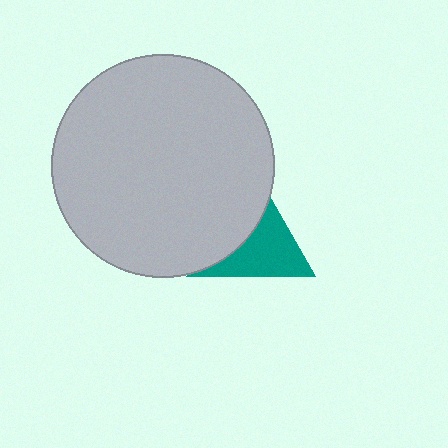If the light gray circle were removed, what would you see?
You would see the complete teal triangle.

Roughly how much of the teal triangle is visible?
About half of it is visible (roughly 55%).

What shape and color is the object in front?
The object in front is a light gray circle.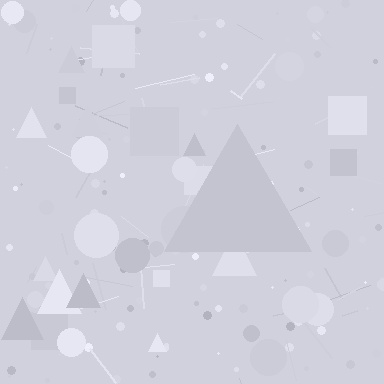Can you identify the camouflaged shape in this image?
The camouflaged shape is a triangle.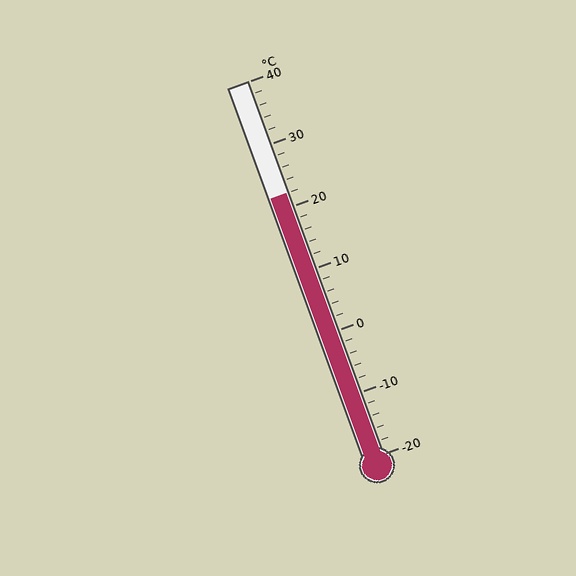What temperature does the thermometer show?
The thermometer shows approximately 22°C.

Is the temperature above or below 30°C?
The temperature is below 30°C.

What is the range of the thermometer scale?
The thermometer scale ranges from -20°C to 40°C.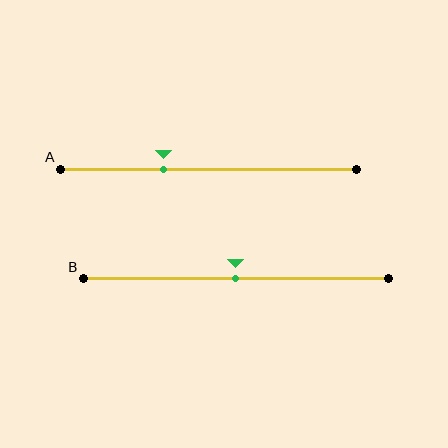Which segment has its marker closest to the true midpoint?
Segment B has its marker closest to the true midpoint.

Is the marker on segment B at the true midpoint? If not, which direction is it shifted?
Yes, the marker on segment B is at the true midpoint.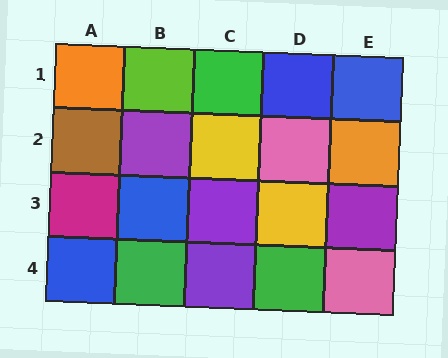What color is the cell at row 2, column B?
Purple.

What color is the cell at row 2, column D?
Pink.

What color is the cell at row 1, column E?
Blue.